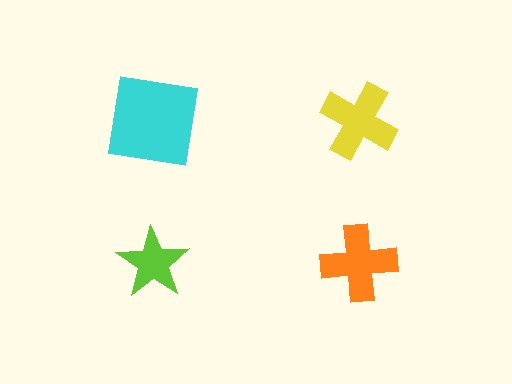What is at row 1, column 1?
A cyan square.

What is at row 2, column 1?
A lime star.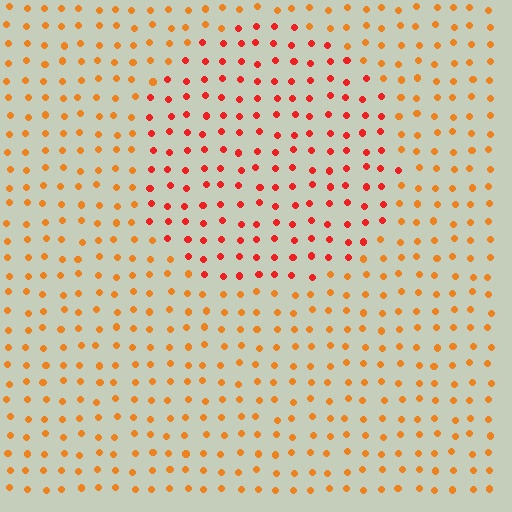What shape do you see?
I see a circle.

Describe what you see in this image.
The image is filled with small orange elements in a uniform arrangement. A circle-shaped region is visible where the elements are tinted to a slightly different hue, forming a subtle color boundary.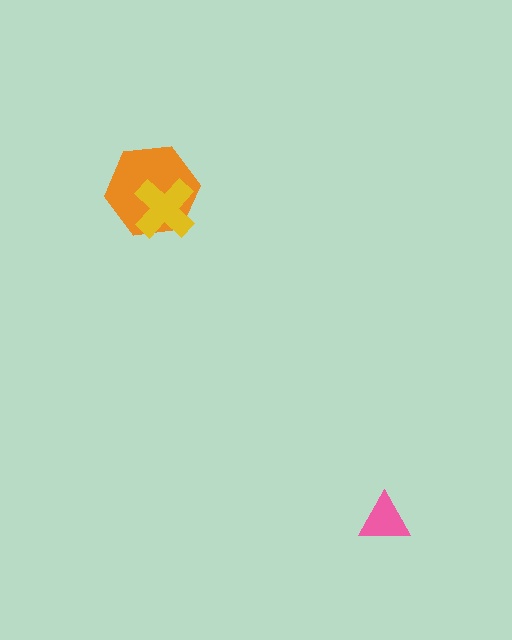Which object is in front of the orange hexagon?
The yellow cross is in front of the orange hexagon.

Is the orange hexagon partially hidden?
Yes, it is partially covered by another shape.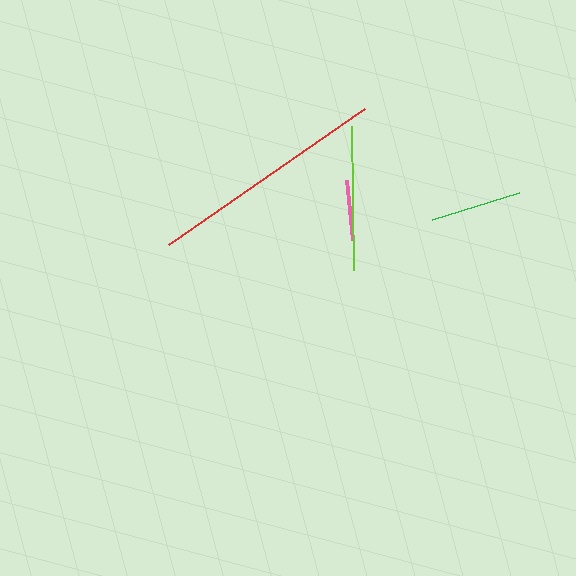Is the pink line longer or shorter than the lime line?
The lime line is longer than the pink line.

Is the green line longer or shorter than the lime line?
The lime line is longer than the green line.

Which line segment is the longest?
The red line is the longest at approximately 238 pixels.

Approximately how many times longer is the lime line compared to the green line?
The lime line is approximately 1.6 times the length of the green line.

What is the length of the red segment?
The red segment is approximately 238 pixels long.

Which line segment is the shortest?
The pink line is the shortest at approximately 60 pixels.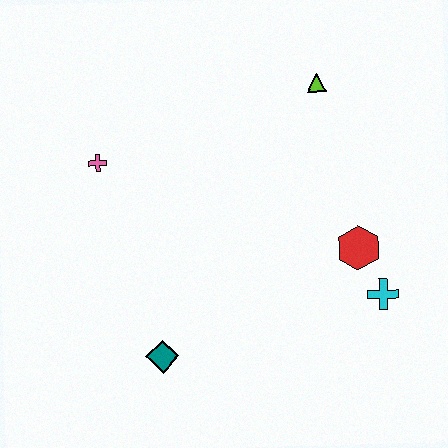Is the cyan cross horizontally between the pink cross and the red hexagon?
No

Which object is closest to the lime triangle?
The red hexagon is closest to the lime triangle.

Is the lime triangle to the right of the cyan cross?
No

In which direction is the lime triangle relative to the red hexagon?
The lime triangle is above the red hexagon.